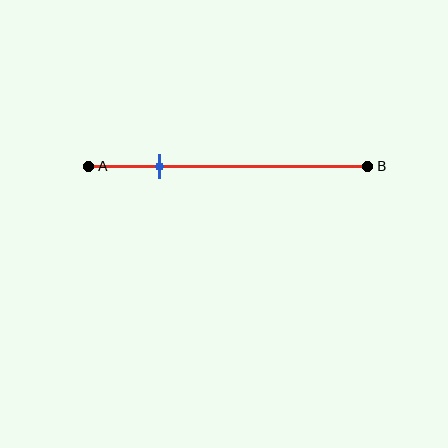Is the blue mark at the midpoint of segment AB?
No, the mark is at about 25% from A, not at the 50% midpoint.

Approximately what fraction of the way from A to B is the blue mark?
The blue mark is approximately 25% of the way from A to B.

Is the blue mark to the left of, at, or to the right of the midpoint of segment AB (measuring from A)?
The blue mark is to the left of the midpoint of segment AB.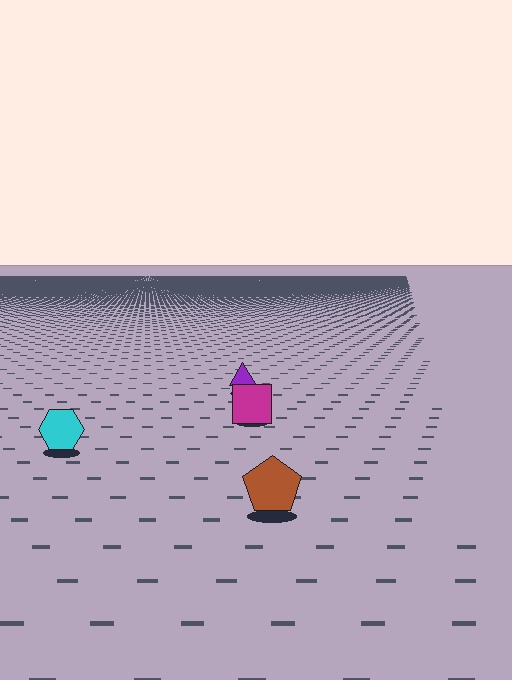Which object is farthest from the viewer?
The purple triangle is farthest from the viewer. It appears smaller and the ground texture around it is denser.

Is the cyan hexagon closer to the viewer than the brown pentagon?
No. The brown pentagon is closer — you can tell from the texture gradient: the ground texture is coarser near it.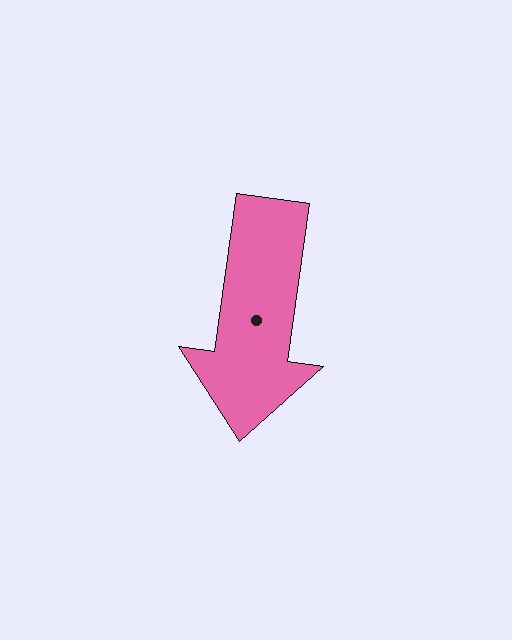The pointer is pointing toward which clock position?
Roughly 6 o'clock.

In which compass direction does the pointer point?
South.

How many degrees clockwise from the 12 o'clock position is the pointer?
Approximately 188 degrees.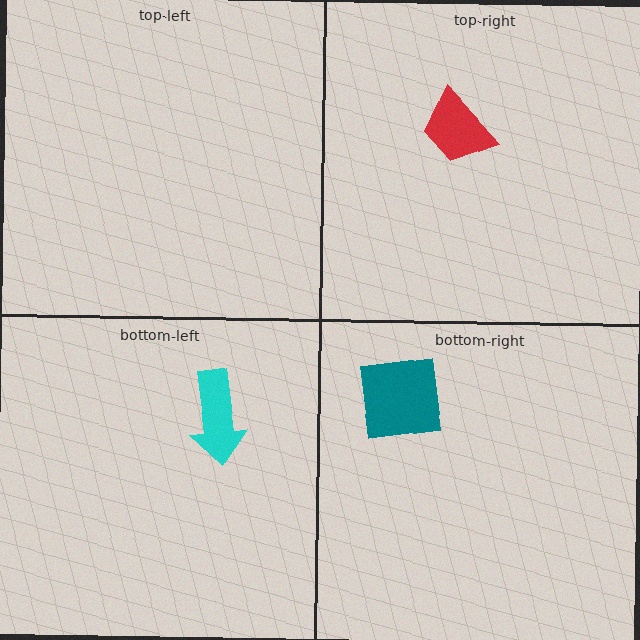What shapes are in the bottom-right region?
The teal square.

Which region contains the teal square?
The bottom-right region.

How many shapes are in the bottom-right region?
1.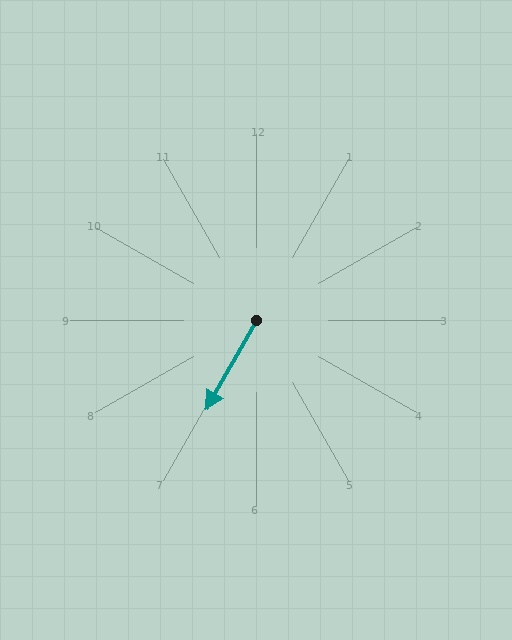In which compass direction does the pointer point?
Southwest.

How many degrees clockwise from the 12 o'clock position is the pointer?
Approximately 209 degrees.